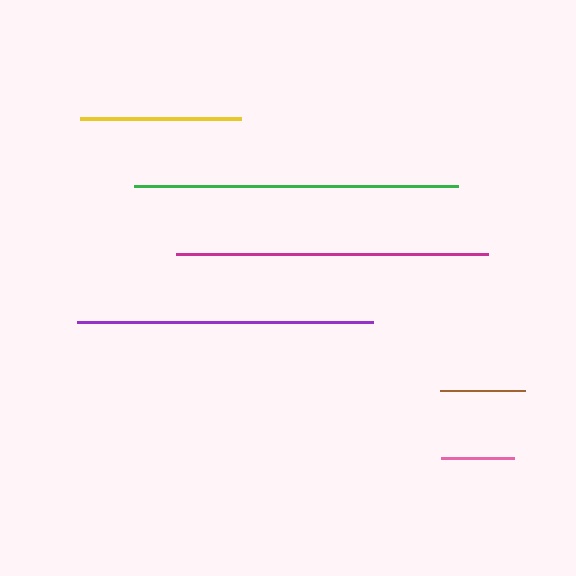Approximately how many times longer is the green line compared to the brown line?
The green line is approximately 3.8 times the length of the brown line.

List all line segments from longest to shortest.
From longest to shortest: green, magenta, purple, yellow, brown, pink.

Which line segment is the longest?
The green line is the longest at approximately 325 pixels.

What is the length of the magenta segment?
The magenta segment is approximately 313 pixels long.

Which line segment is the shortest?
The pink line is the shortest at approximately 72 pixels.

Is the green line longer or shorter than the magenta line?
The green line is longer than the magenta line.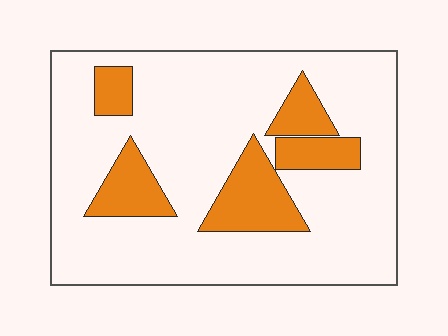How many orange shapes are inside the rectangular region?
5.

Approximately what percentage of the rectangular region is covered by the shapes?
Approximately 20%.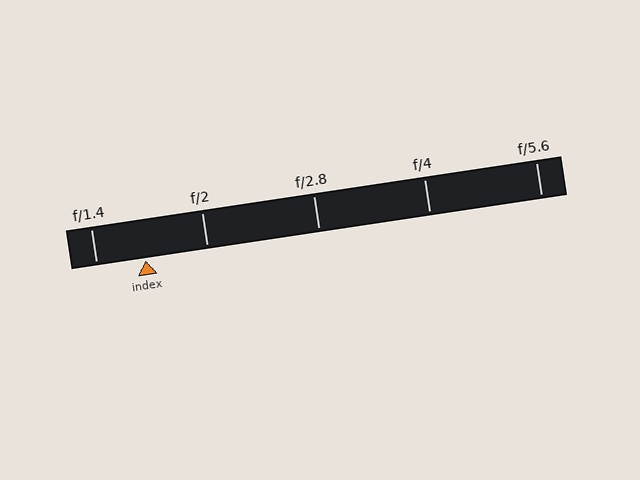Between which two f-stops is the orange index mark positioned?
The index mark is between f/1.4 and f/2.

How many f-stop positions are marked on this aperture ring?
There are 5 f-stop positions marked.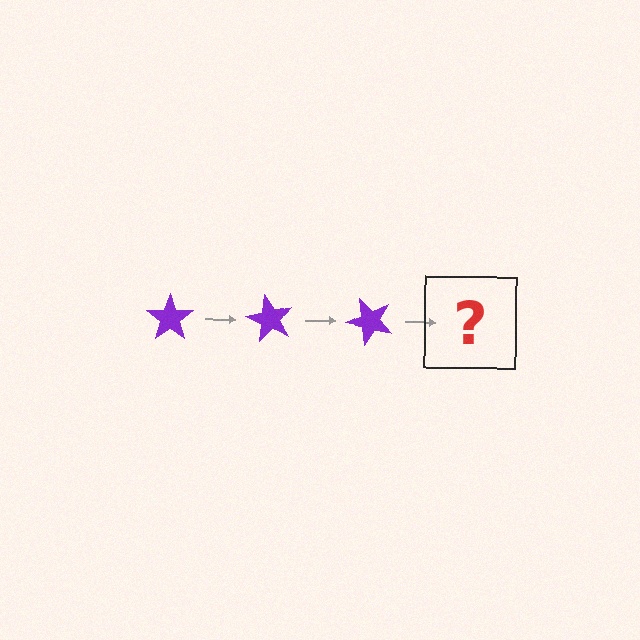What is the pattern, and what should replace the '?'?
The pattern is that the star rotates 60 degrees each step. The '?' should be a purple star rotated 180 degrees.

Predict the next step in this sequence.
The next step is a purple star rotated 180 degrees.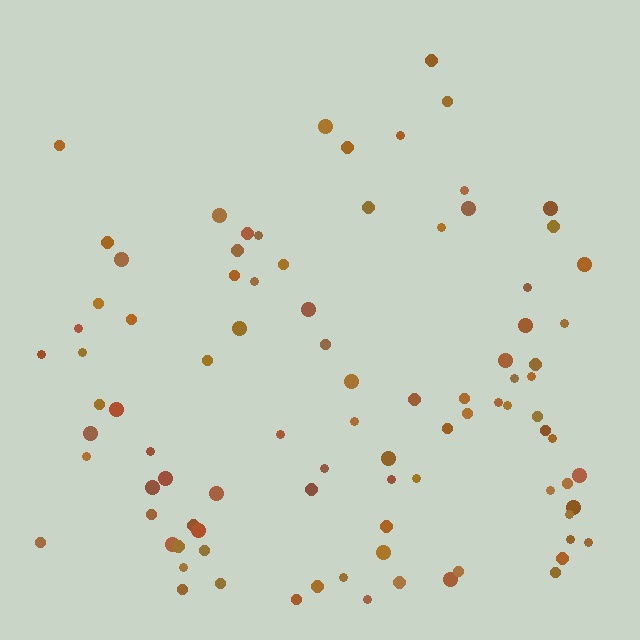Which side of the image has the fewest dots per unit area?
The top.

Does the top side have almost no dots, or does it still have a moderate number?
Still a moderate number, just noticeably fewer than the bottom.